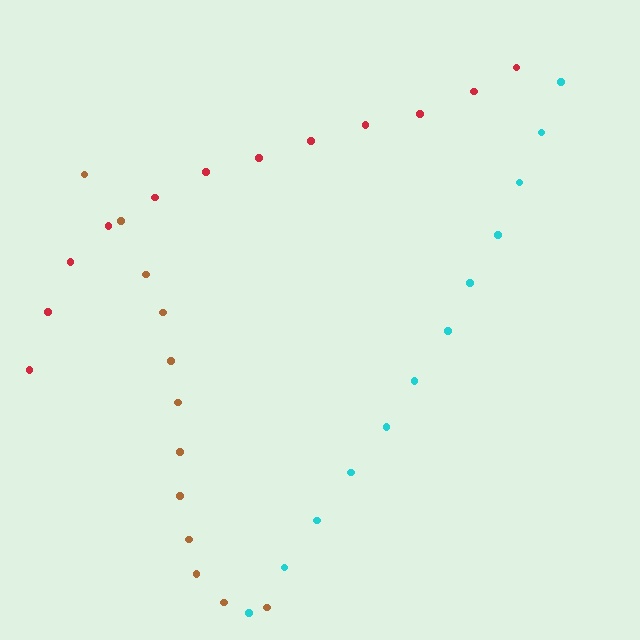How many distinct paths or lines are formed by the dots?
There are 3 distinct paths.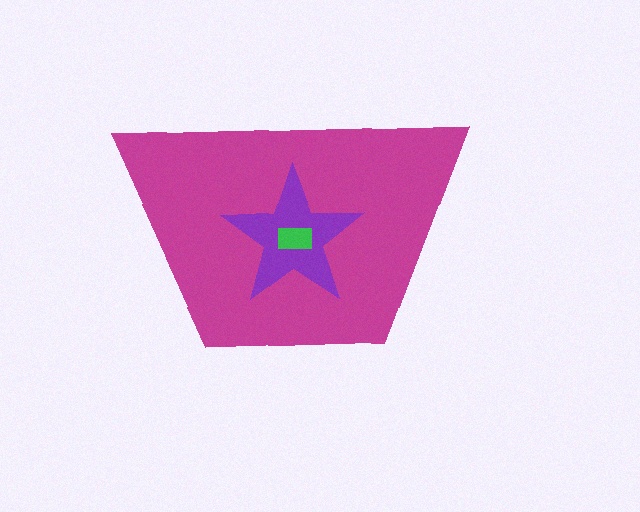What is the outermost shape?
The magenta trapezoid.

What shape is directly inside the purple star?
The green rectangle.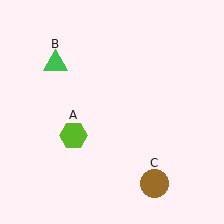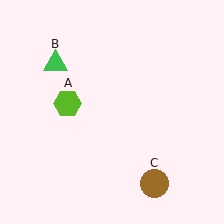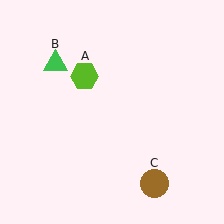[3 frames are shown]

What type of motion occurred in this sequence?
The lime hexagon (object A) rotated clockwise around the center of the scene.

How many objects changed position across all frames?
1 object changed position: lime hexagon (object A).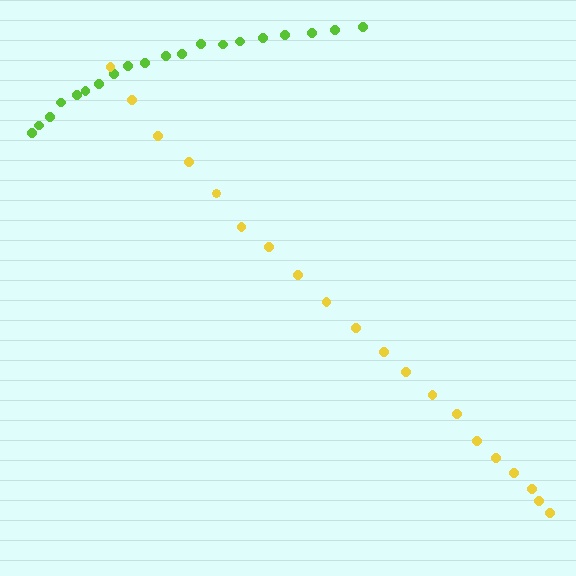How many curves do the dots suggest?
There are 2 distinct paths.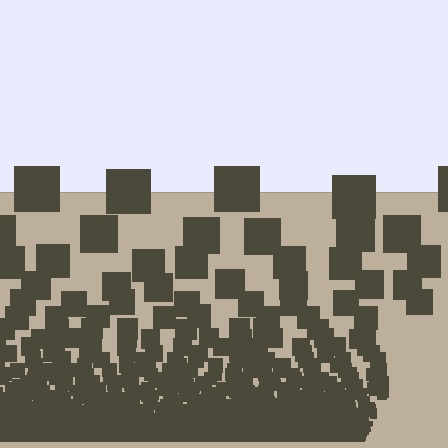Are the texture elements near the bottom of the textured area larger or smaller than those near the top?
Smaller. The gradient is inverted — elements near the bottom are smaller and denser.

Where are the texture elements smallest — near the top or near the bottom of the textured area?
Near the bottom.